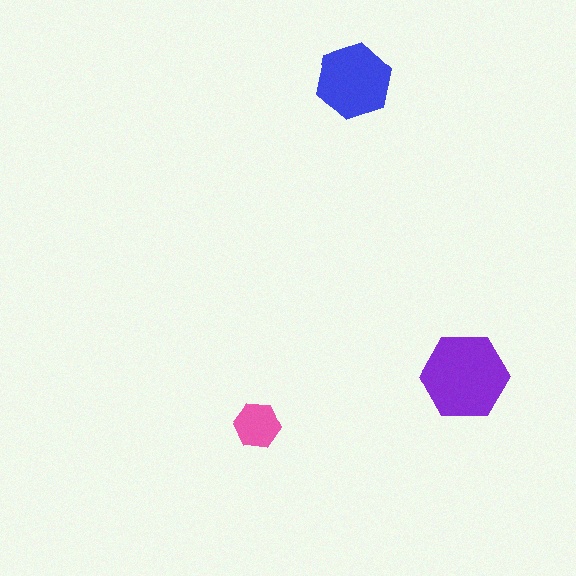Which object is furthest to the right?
The purple hexagon is rightmost.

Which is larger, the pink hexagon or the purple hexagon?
The purple one.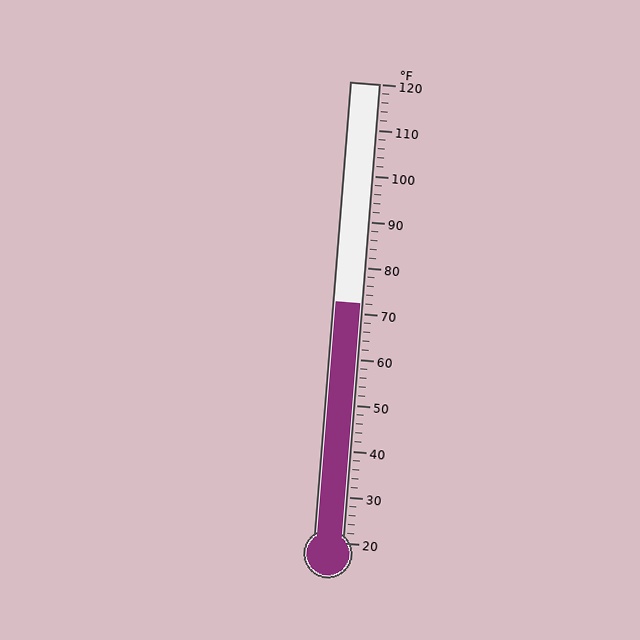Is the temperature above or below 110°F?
The temperature is below 110°F.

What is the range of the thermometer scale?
The thermometer scale ranges from 20°F to 120°F.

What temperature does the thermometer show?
The thermometer shows approximately 72°F.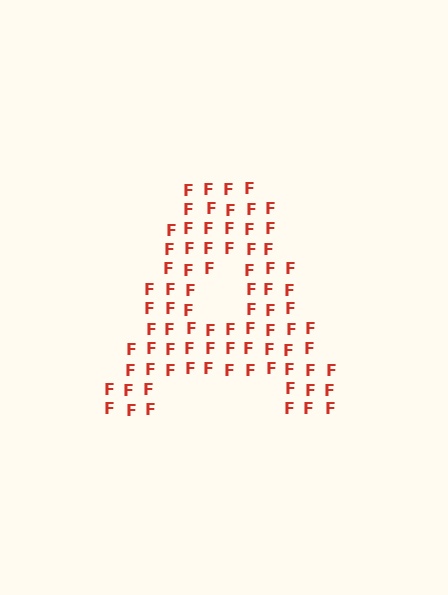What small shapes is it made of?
It is made of small letter F's.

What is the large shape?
The large shape is the letter A.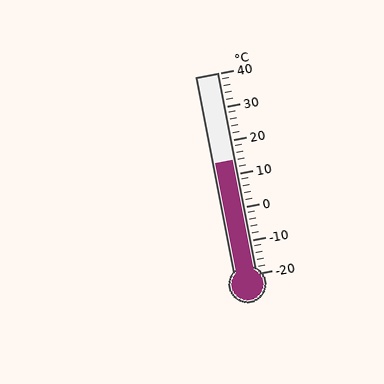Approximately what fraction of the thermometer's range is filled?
The thermometer is filled to approximately 55% of its range.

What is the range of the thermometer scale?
The thermometer scale ranges from -20°C to 40°C.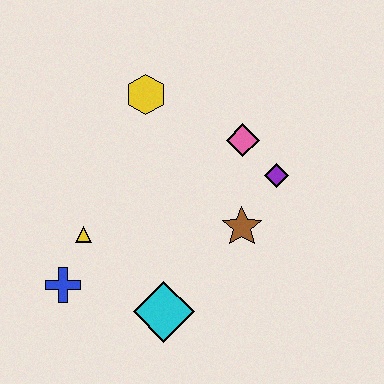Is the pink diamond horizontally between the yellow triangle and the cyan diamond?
No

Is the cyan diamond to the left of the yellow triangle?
No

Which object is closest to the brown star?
The purple diamond is closest to the brown star.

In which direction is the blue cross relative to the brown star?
The blue cross is to the left of the brown star.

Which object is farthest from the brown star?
The blue cross is farthest from the brown star.